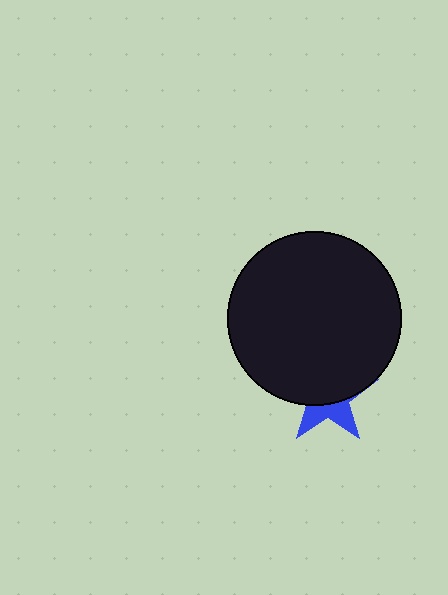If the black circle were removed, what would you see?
You would see the complete blue star.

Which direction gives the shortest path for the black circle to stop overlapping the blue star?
Moving up gives the shortest separation.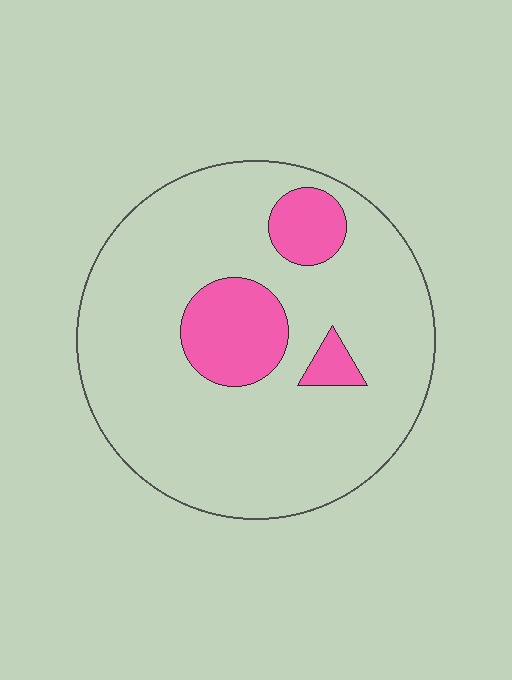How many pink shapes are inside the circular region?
3.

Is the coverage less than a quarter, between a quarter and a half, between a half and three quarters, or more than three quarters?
Less than a quarter.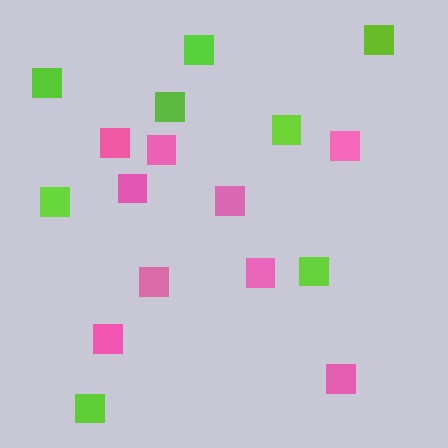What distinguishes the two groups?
There are 2 groups: one group of pink squares (9) and one group of lime squares (8).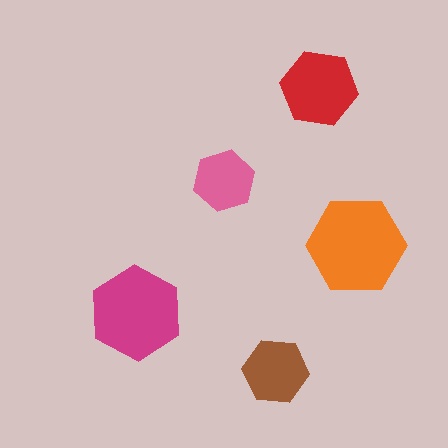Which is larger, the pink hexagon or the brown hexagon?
The brown one.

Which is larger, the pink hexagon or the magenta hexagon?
The magenta one.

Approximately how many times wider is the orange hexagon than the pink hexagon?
About 1.5 times wider.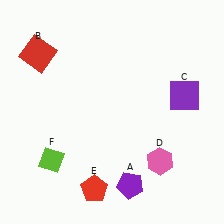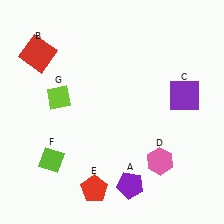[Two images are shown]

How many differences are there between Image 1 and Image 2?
There is 1 difference between the two images.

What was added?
A lime diamond (G) was added in Image 2.